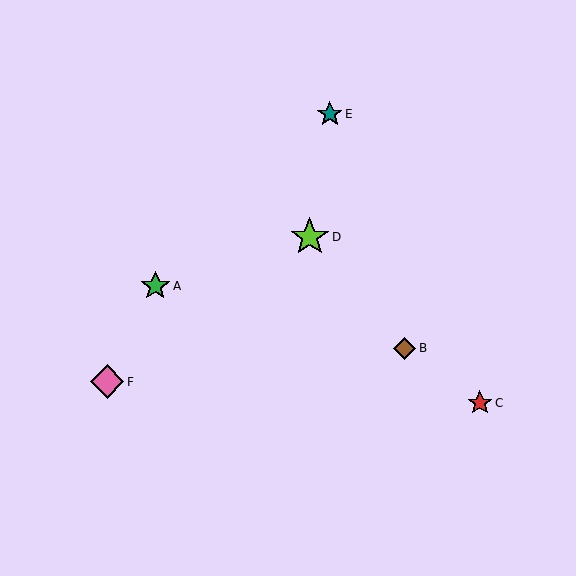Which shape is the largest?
The lime star (labeled D) is the largest.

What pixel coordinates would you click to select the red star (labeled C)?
Click at (480, 403) to select the red star C.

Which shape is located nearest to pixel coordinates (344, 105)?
The teal star (labeled E) at (330, 114) is nearest to that location.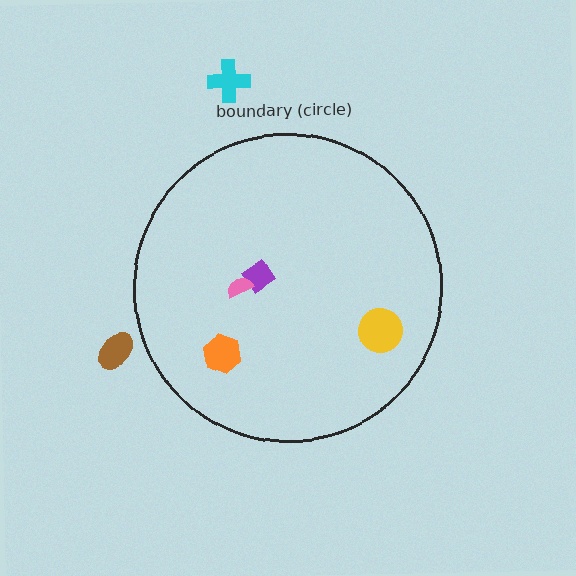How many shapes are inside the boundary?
4 inside, 2 outside.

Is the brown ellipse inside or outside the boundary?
Outside.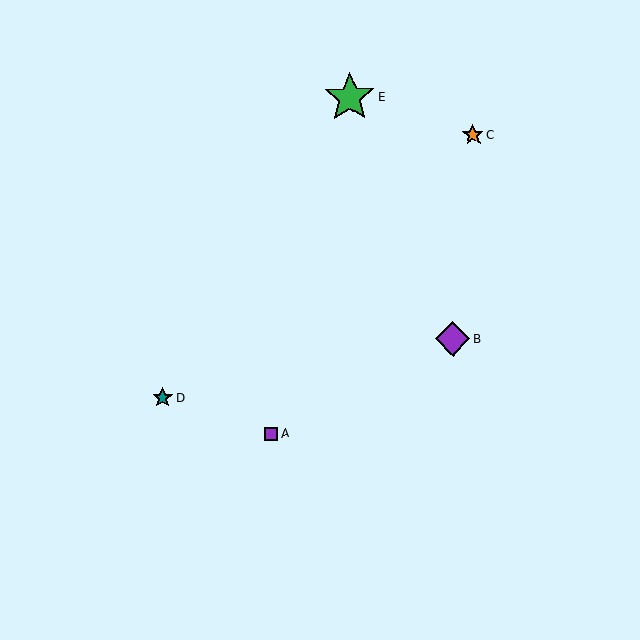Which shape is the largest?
The green star (labeled E) is the largest.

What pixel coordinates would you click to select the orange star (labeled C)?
Click at (473, 135) to select the orange star C.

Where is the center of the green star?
The center of the green star is at (350, 97).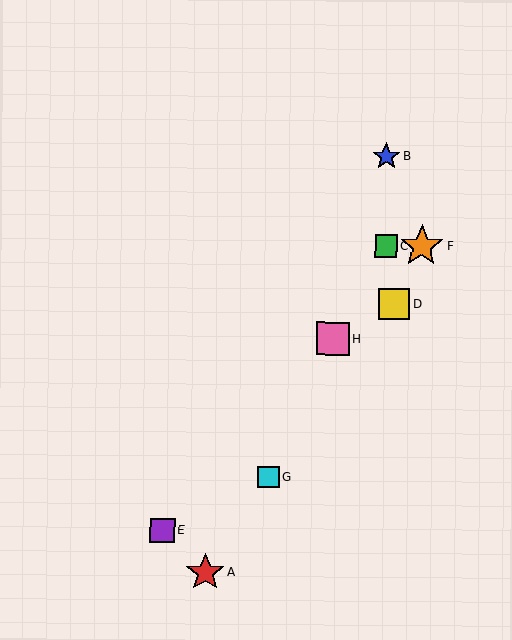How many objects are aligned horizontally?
2 objects (C, F) are aligned horizontally.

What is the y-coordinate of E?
Object E is at y≈531.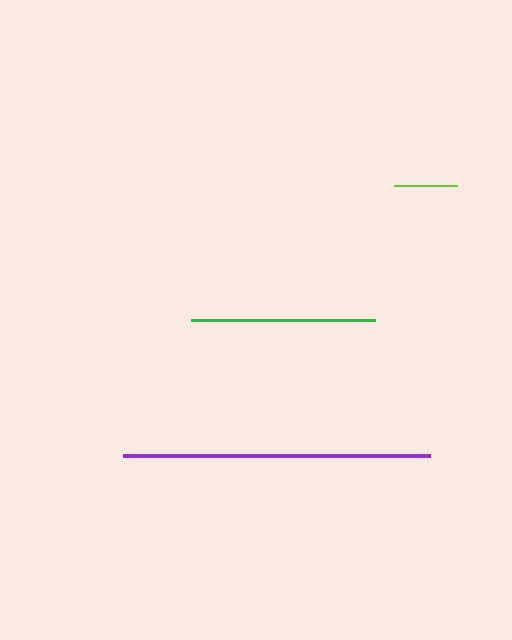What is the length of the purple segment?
The purple segment is approximately 307 pixels long.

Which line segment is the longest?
The purple line is the longest at approximately 307 pixels.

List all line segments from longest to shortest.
From longest to shortest: purple, green, lime.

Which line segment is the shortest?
The lime line is the shortest at approximately 63 pixels.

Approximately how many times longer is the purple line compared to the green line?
The purple line is approximately 1.7 times the length of the green line.